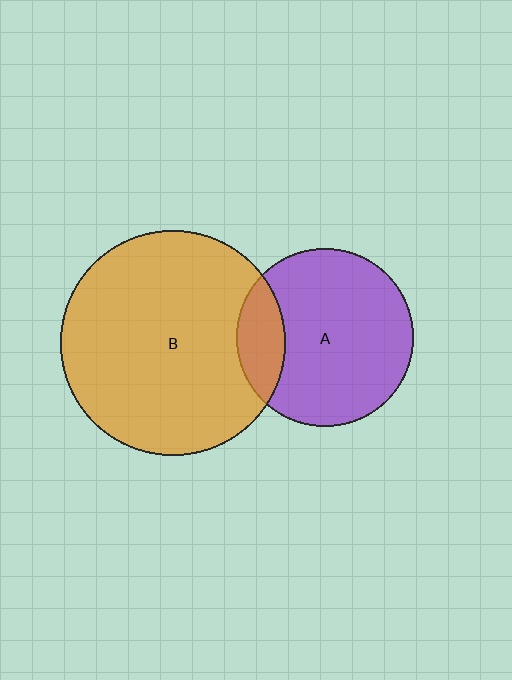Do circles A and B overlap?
Yes.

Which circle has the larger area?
Circle B (orange).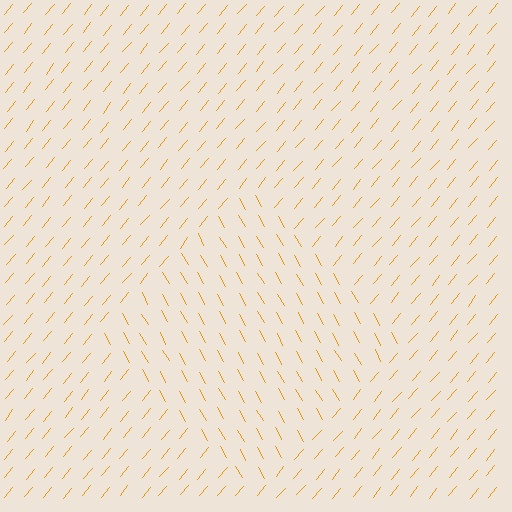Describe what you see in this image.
The image is filled with small orange line segments. A diamond region in the image has lines oriented differently from the surrounding lines, creating a visible texture boundary.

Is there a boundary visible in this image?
Yes, there is a texture boundary formed by a change in line orientation.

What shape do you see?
I see a diamond.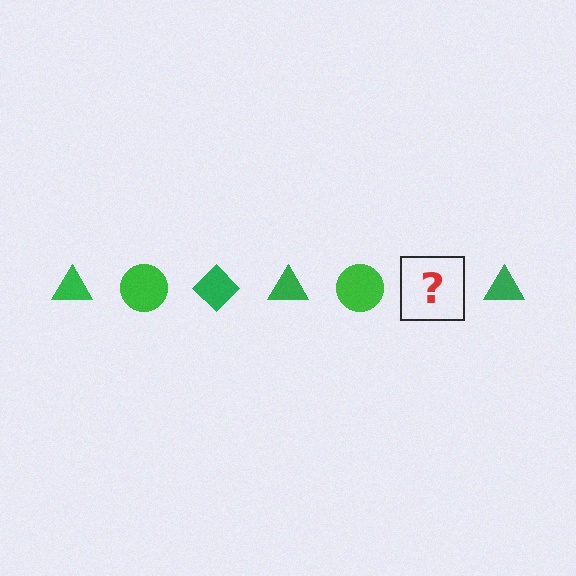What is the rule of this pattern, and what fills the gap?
The rule is that the pattern cycles through triangle, circle, diamond shapes in green. The gap should be filled with a green diamond.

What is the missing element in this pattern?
The missing element is a green diamond.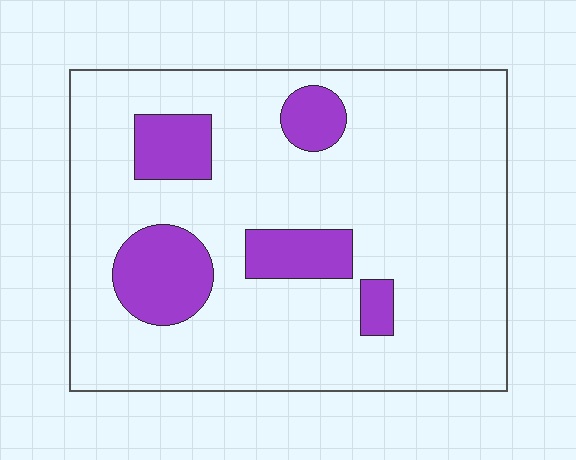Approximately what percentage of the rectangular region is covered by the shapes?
Approximately 15%.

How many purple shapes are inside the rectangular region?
5.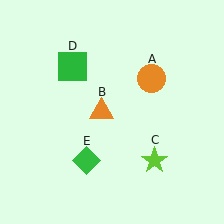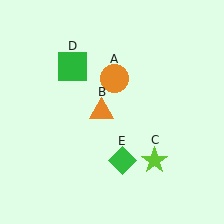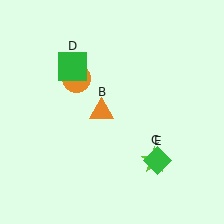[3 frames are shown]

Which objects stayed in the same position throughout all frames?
Orange triangle (object B) and lime star (object C) and green square (object D) remained stationary.